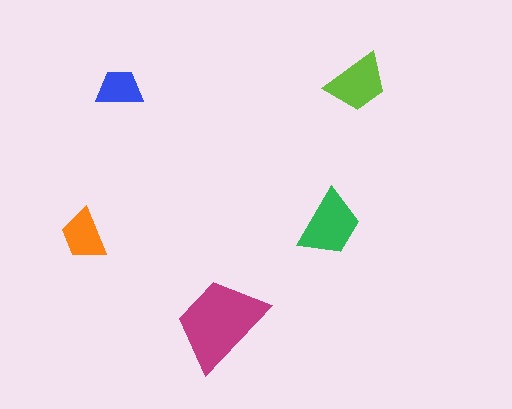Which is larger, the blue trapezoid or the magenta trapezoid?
The magenta one.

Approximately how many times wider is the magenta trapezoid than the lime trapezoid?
About 1.5 times wider.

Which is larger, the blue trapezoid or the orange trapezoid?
The orange one.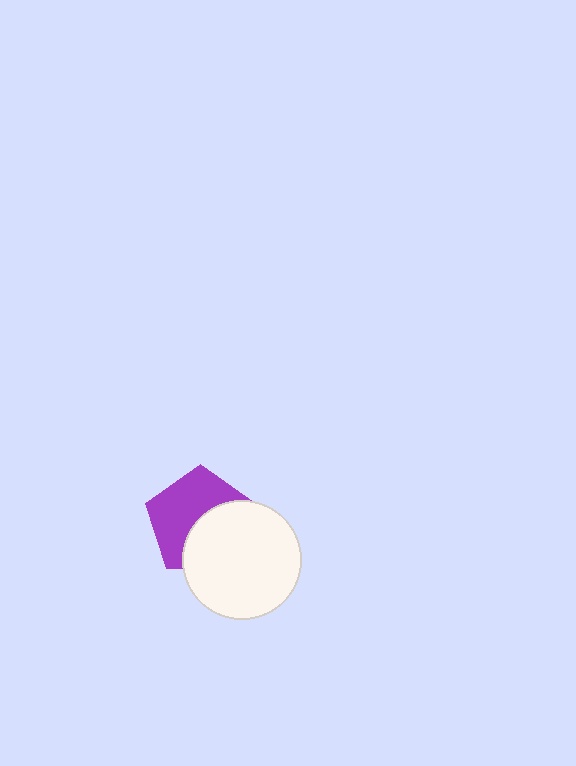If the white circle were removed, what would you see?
You would see the complete purple pentagon.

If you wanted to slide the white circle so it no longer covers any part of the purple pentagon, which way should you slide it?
Slide it toward the lower-right — that is the most direct way to separate the two shapes.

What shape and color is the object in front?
The object in front is a white circle.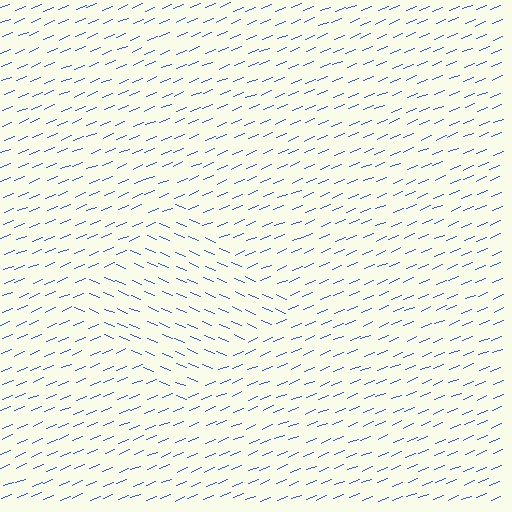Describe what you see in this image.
The image is filled with small blue line segments. A diamond region in the image has lines oriented differently from the surrounding lines, creating a visible texture boundary.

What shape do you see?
I see a diamond.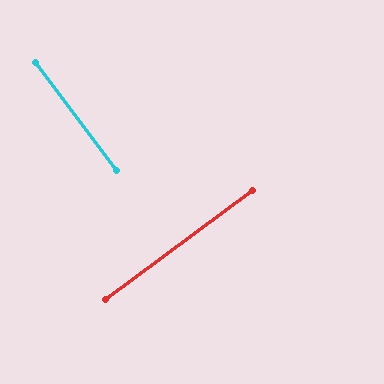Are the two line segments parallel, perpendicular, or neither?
Perpendicular — they meet at approximately 90°.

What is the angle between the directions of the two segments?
Approximately 90 degrees.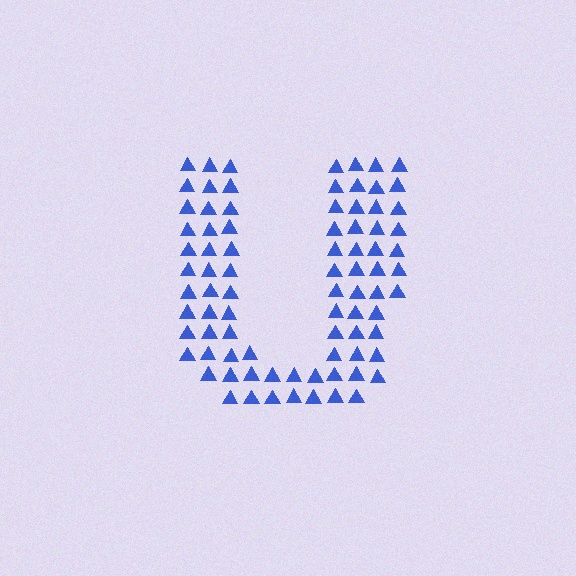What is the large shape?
The large shape is the letter U.